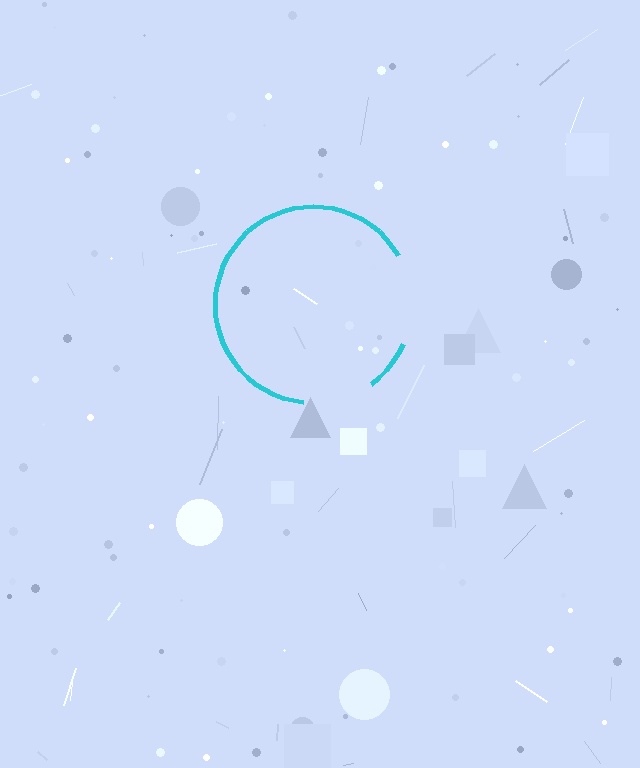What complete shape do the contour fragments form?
The contour fragments form a circle.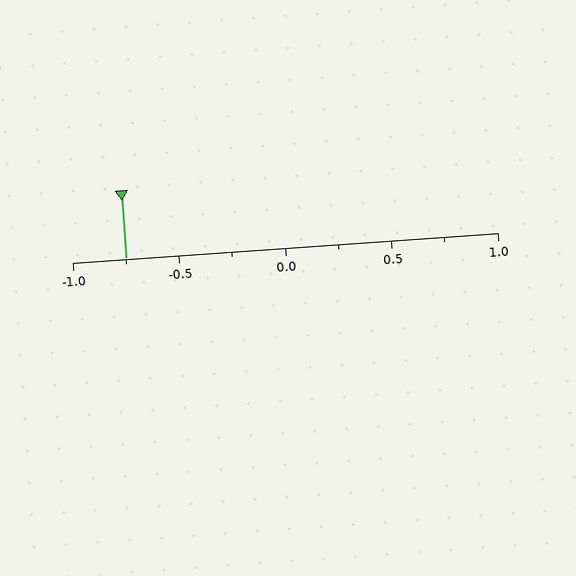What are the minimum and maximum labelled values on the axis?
The axis runs from -1.0 to 1.0.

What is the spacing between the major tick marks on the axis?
The major ticks are spaced 0.5 apart.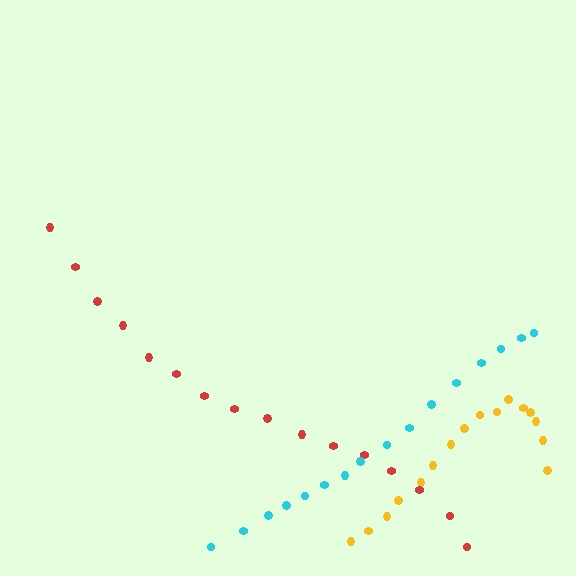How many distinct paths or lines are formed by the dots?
There are 3 distinct paths.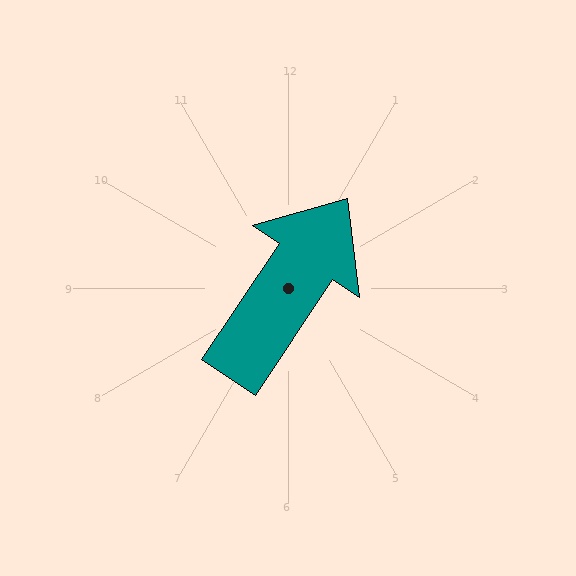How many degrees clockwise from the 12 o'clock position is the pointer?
Approximately 34 degrees.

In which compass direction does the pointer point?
Northeast.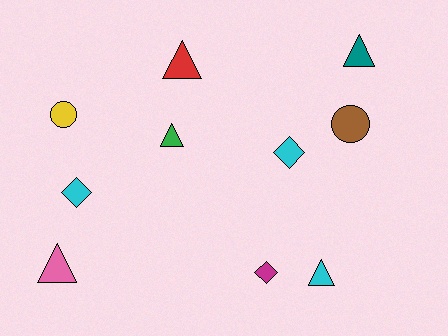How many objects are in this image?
There are 10 objects.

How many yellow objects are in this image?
There is 1 yellow object.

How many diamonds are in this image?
There are 3 diamonds.